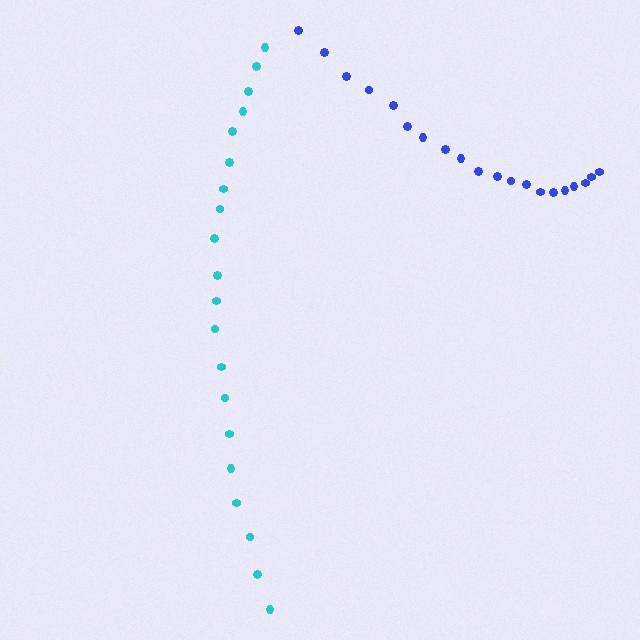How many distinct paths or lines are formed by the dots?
There are 2 distinct paths.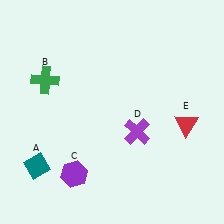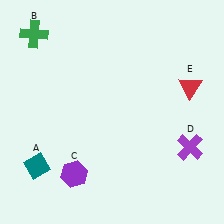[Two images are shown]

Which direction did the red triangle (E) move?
The red triangle (E) moved up.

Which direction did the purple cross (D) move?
The purple cross (D) moved right.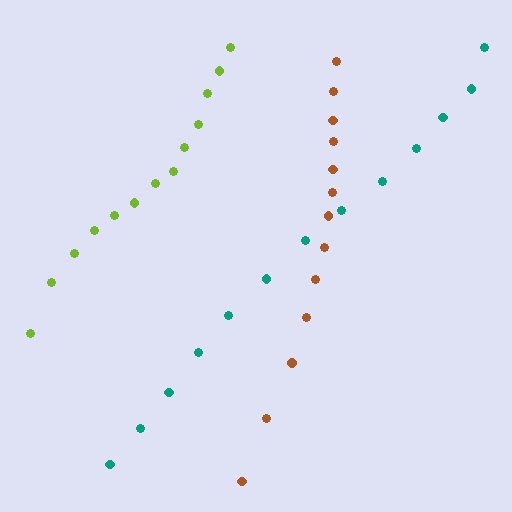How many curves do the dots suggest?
There are 3 distinct paths.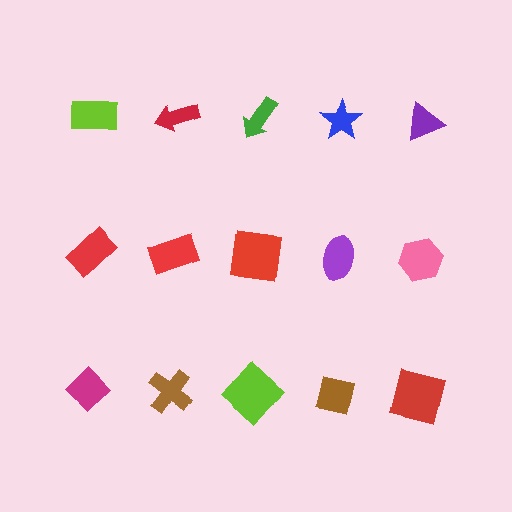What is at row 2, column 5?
A pink hexagon.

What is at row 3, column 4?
A brown square.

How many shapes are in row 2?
5 shapes.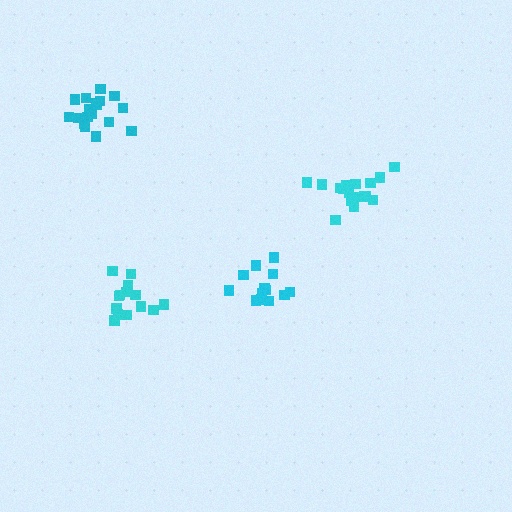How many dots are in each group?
Group 1: 13 dots, Group 2: 18 dots, Group 3: 14 dots, Group 4: 19 dots (64 total).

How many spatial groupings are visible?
There are 4 spatial groupings.